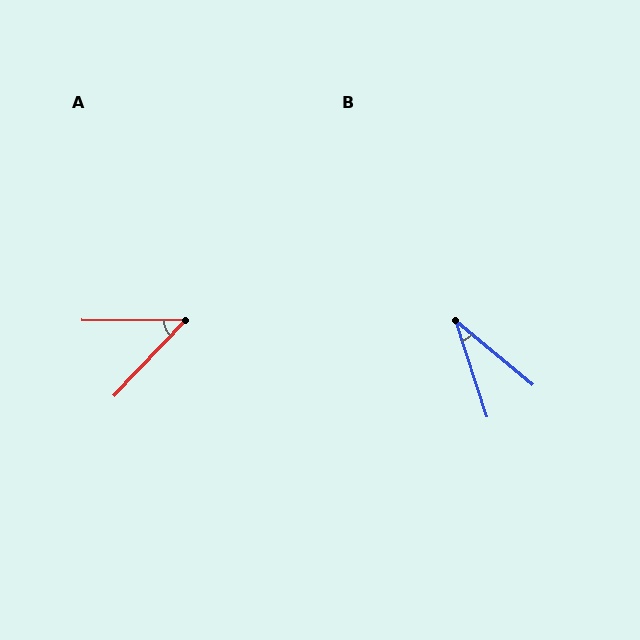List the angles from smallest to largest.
B (32°), A (47°).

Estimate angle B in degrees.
Approximately 32 degrees.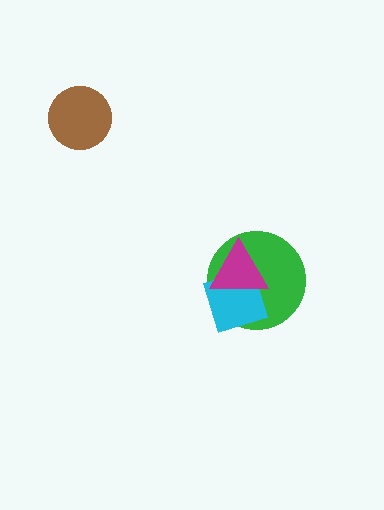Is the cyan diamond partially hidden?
Yes, it is partially covered by another shape.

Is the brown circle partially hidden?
No, no other shape covers it.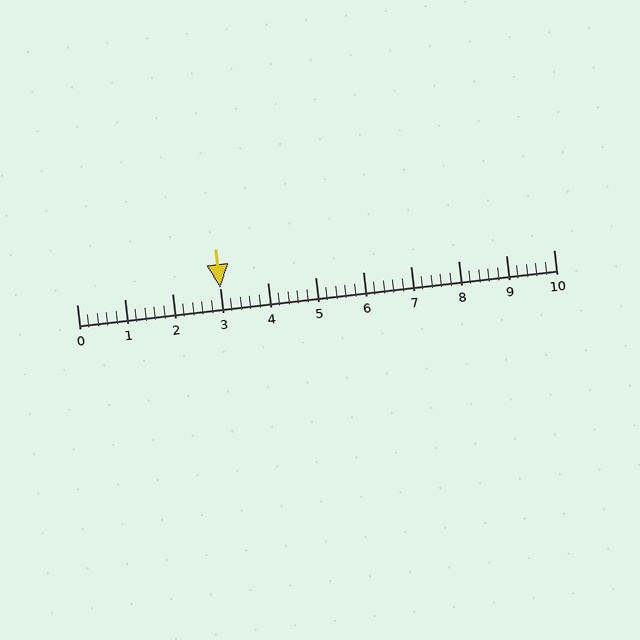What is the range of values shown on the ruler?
The ruler shows values from 0 to 10.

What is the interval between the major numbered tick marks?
The major tick marks are spaced 1 units apart.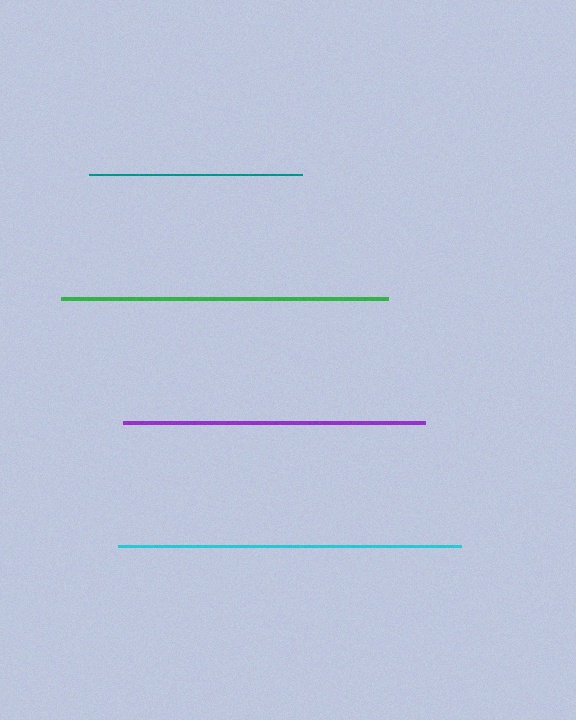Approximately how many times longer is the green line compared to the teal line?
The green line is approximately 1.5 times the length of the teal line.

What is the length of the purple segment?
The purple segment is approximately 302 pixels long.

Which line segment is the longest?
The cyan line is the longest at approximately 343 pixels.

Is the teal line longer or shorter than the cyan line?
The cyan line is longer than the teal line.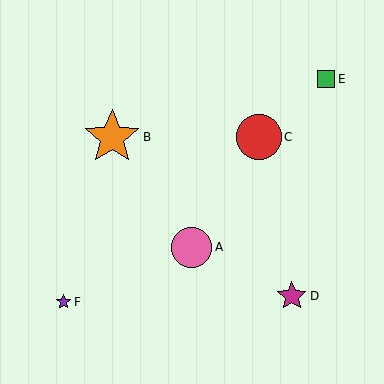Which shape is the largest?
The orange star (labeled B) is the largest.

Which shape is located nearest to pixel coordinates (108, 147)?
The orange star (labeled B) at (112, 138) is nearest to that location.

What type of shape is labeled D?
Shape D is a magenta star.